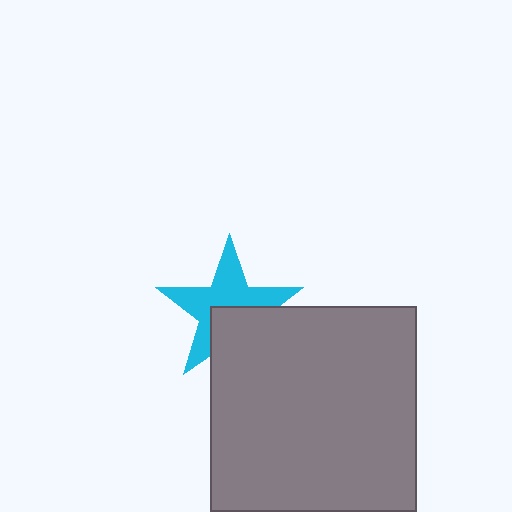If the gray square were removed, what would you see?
You would see the complete cyan star.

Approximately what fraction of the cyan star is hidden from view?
Roughly 39% of the cyan star is hidden behind the gray square.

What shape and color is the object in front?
The object in front is a gray square.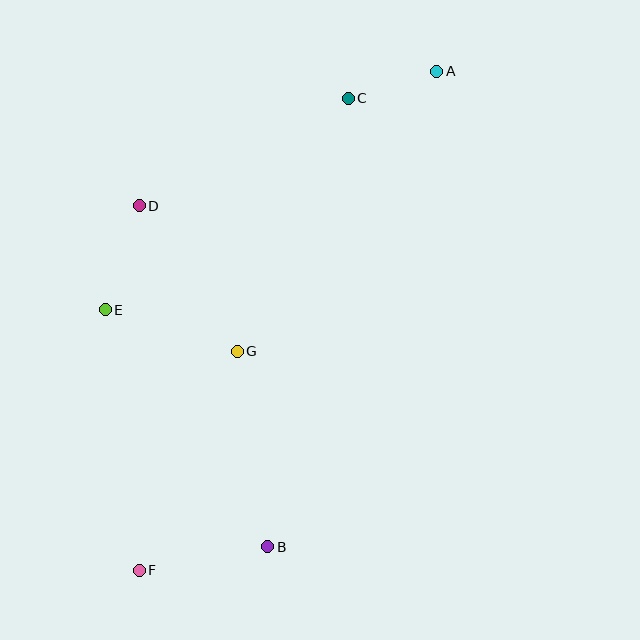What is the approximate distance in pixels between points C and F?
The distance between C and F is approximately 516 pixels.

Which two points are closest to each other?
Points A and C are closest to each other.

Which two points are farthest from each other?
Points A and F are farthest from each other.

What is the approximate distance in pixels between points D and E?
The distance between D and E is approximately 109 pixels.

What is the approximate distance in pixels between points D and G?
The distance between D and G is approximately 175 pixels.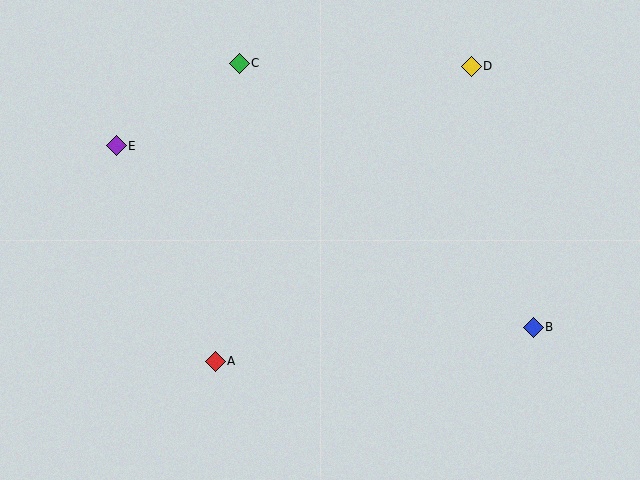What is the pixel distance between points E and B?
The distance between E and B is 455 pixels.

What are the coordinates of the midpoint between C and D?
The midpoint between C and D is at (355, 65).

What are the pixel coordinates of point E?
Point E is at (116, 146).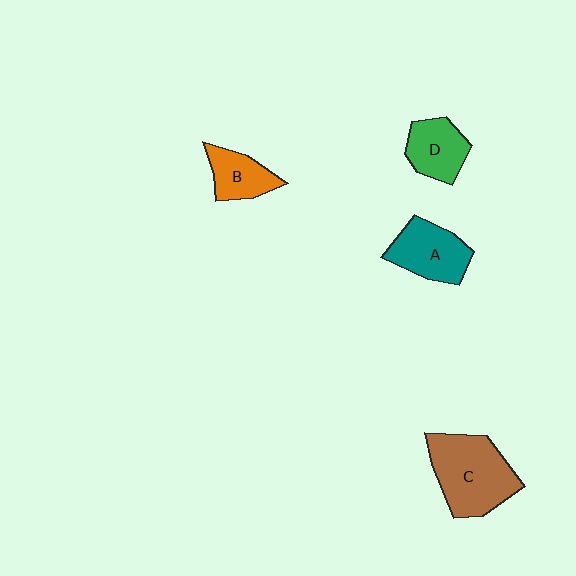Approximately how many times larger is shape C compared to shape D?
Approximately 1.8 times.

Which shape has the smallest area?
Shape B (orange).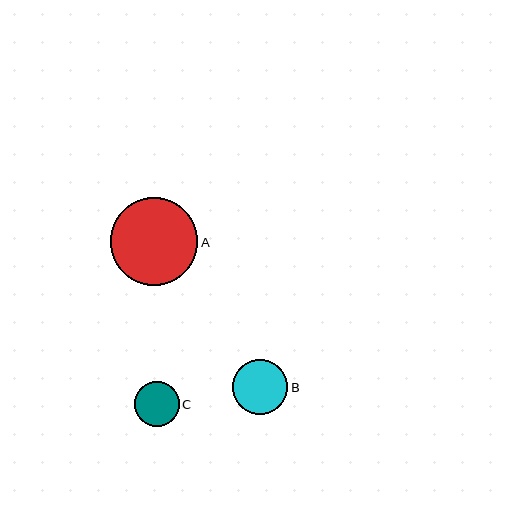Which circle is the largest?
Circle A is the largest with a size of approximately 87 pixels.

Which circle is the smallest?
Circle C is the smallest with a size of approximately 45 pixels.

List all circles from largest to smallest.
From largest to smallest: A, B, C.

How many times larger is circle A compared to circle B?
Circle A is approximately 1.6 times the size of circle B.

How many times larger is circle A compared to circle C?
Circle A is approximately 1.9 times the size of circle C.